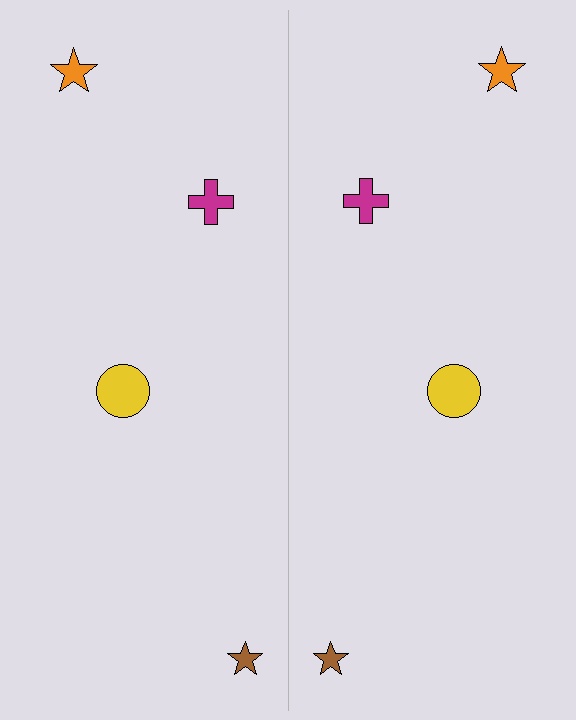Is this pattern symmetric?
Yes, this pattern has bilateral (reflection) symmetry.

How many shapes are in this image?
There are 8 shapes in this image.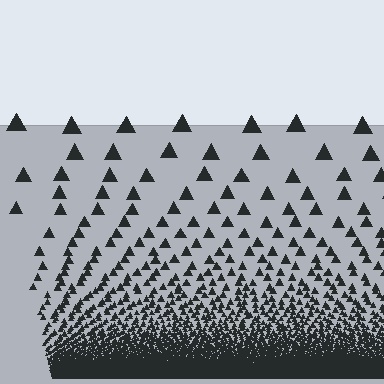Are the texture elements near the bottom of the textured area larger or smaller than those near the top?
Smaller. The gradient is inverted — elements near the bottom are smaller and denser.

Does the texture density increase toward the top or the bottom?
Density increases toward the bottom.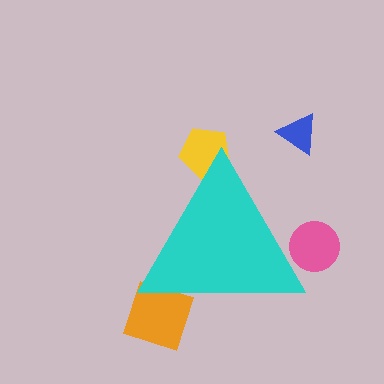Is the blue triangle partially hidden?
No, the blue triangle is fully visible.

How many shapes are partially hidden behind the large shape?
3 shapes are partially hidden.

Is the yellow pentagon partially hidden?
Yes, the yellow pentagon is partially hidden behind the cyan triangle.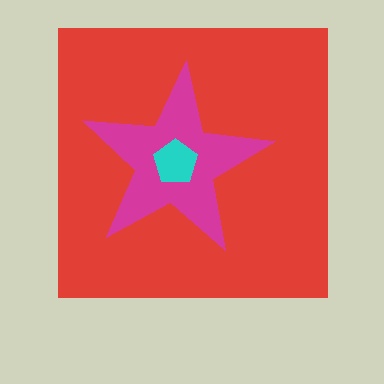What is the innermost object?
The cyan pentagon.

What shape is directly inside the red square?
The magenta star.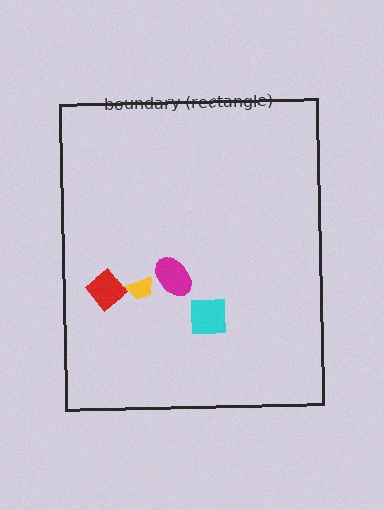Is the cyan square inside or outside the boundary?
Inside.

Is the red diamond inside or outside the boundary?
Inside.